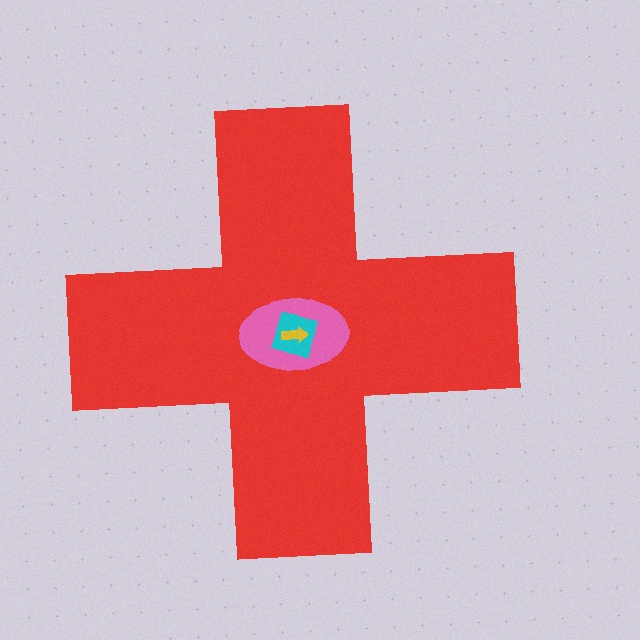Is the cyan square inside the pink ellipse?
Yes.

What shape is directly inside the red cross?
The pink ellipse.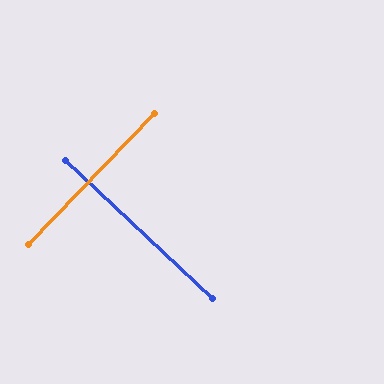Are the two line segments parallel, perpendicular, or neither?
Perpendicular — they meet at approximately 89°.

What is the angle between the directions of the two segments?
Approximately 89 degrees.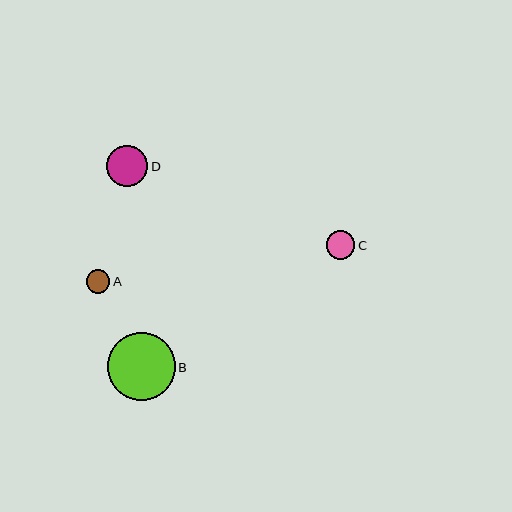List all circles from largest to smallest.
From largest to smallest: B, D, C, A.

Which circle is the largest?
Circle B is the largest with a size of approximately 68 pixels.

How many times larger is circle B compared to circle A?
Circle B is approximately 2.9 times the size of circle A.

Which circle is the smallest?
Circle A is the smallest with a size of approximately 24 pixels.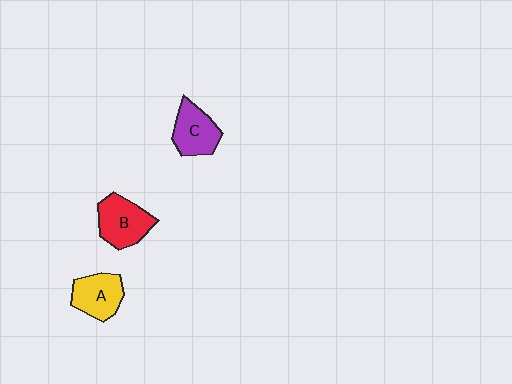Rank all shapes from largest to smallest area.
From largest to smallest: B (red), C (purple), A (yellow).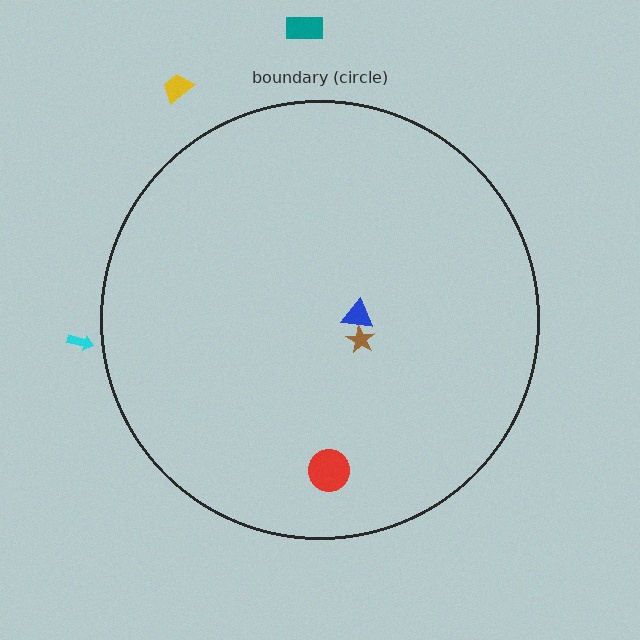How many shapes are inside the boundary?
3 inside, 3 outside.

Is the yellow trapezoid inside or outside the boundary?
Outside.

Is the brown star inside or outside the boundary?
Inside.